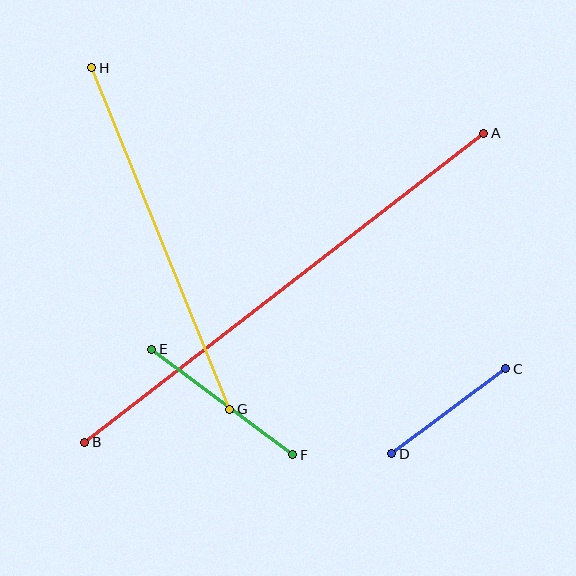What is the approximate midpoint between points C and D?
The midpoint is at approximately (449, 411) pixels.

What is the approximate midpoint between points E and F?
The midpoint is at approximately (222, 402) pixels.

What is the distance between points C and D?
The distance is approximately 142 pixels.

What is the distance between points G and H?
The distance is approximately 368 pixels.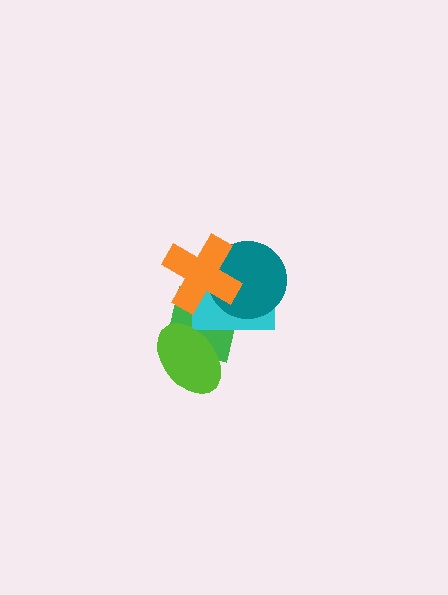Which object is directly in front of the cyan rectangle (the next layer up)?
The teal circle is directly in front of the cyan rectangle.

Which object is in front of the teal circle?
The orange cross is in front of the teal circle.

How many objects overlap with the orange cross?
3 objects overlap with the orange cross.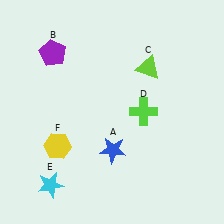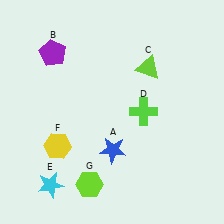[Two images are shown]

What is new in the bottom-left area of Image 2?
A lime hexagon (G) was added in the bottom-left area of Image 2.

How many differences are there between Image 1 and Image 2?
There is 1 difference between the two images.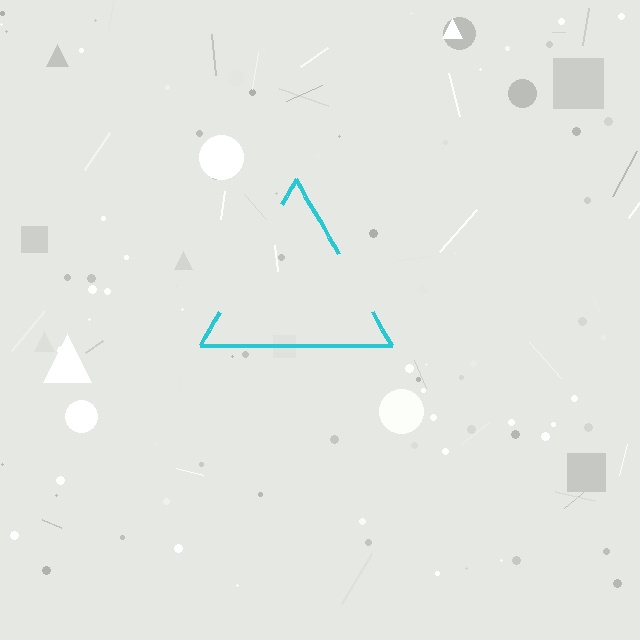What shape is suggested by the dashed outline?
The dashed outline suggests a triangle.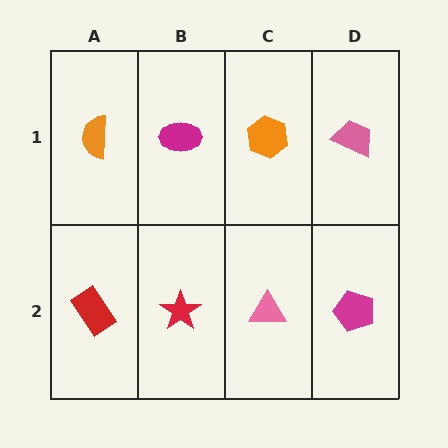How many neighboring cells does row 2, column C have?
3.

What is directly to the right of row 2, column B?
A pink triangle.